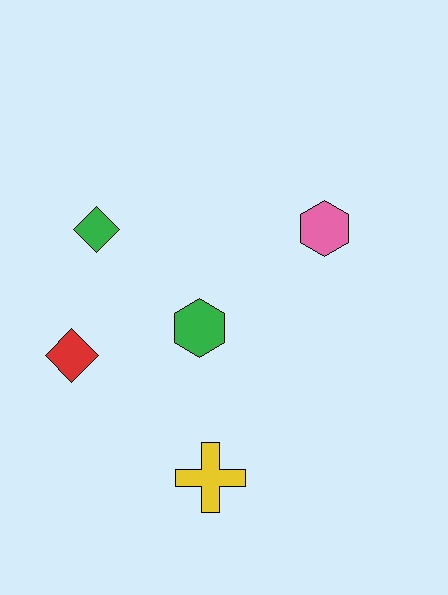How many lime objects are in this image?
There are no lime objects.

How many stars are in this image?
There are no stars.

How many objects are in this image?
There are 5 objects.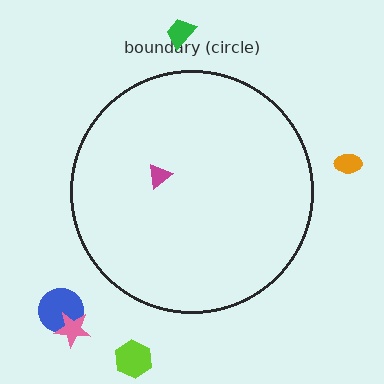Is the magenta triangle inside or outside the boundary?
Inside.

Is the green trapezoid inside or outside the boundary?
Outside.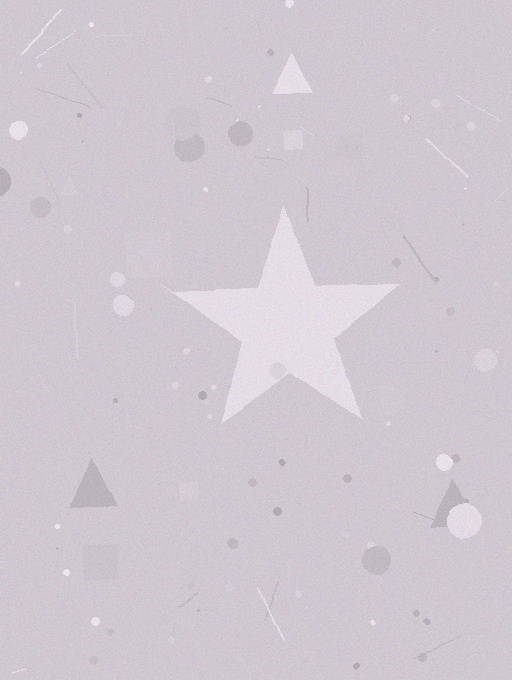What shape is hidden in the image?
A star is hidden in the image.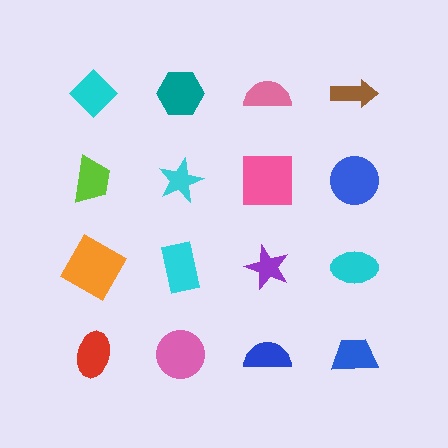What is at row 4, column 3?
A blue semicircle.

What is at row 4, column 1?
A red ellipse.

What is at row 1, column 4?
A brown arrow.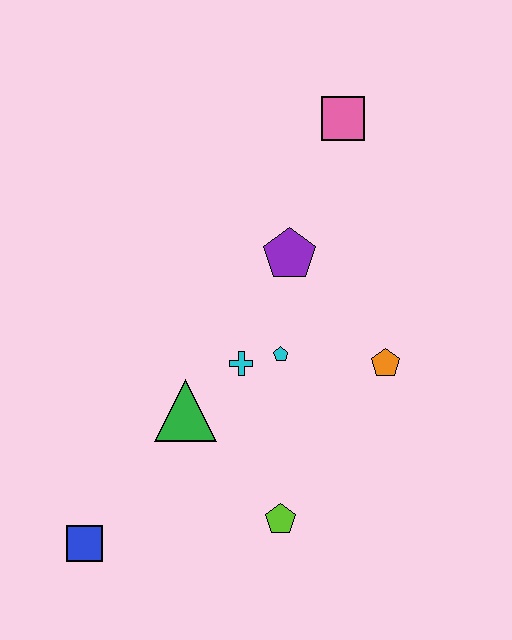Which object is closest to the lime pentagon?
The green triangle is closest to the lime pentagon.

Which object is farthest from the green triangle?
The pink square is farthest from the green triangle.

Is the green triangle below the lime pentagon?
No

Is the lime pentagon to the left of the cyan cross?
No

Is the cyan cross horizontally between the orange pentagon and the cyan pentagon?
No